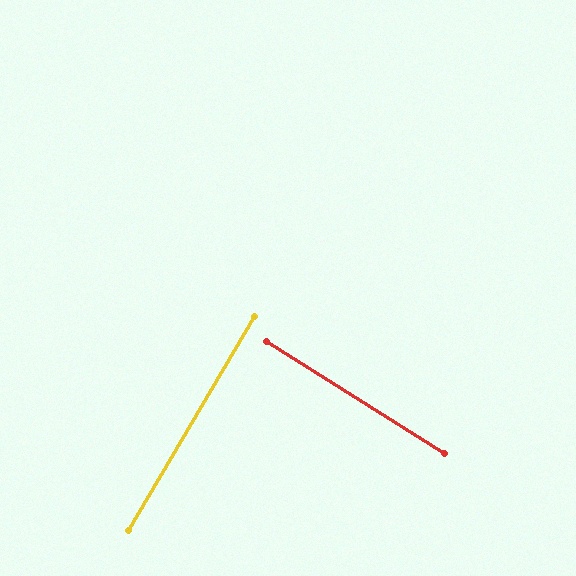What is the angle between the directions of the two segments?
Approximately 88 degrees.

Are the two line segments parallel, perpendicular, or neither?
Perpendicular — they meet at approximately 88°.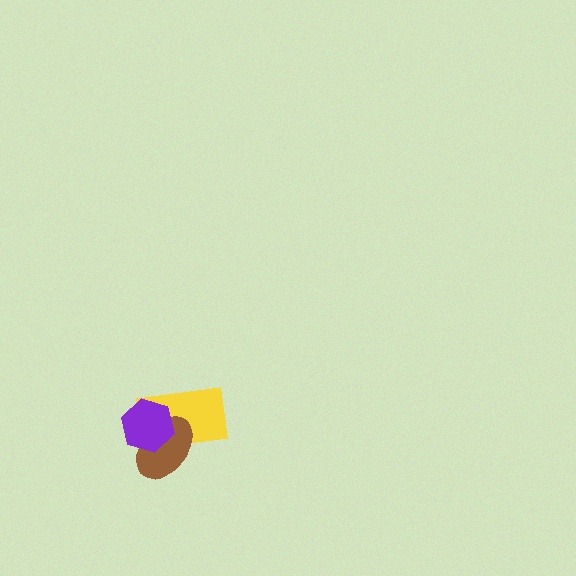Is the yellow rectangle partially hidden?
Yes, it is partially covered by another shape.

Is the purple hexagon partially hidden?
No, no other shape covers it.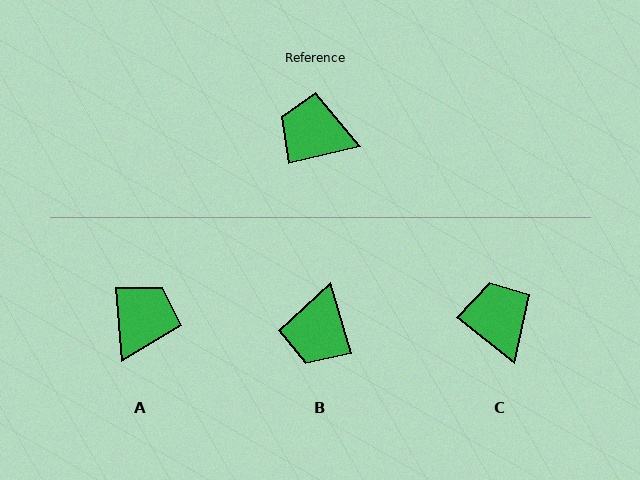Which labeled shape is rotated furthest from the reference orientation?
A, about 98 degrees away.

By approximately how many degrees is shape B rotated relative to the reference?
Approximately 94 degrees counter-clockwise.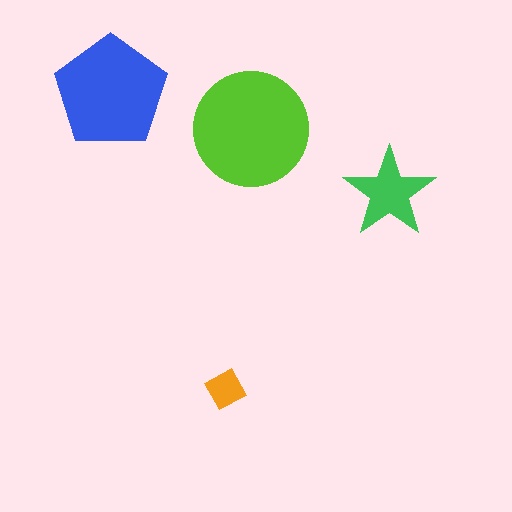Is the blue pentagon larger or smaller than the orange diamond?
Larger.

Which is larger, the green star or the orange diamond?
The green star.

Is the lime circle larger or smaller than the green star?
Larger.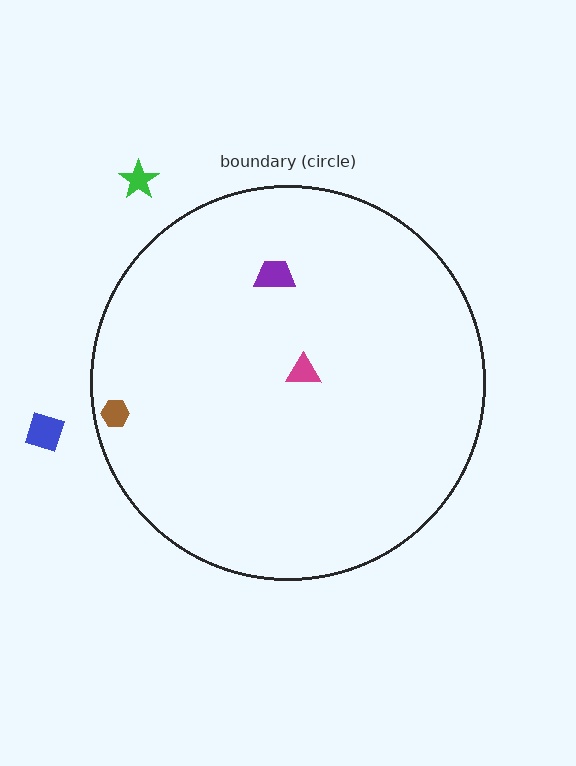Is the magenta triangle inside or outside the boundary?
Inside.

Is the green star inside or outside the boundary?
Outside.